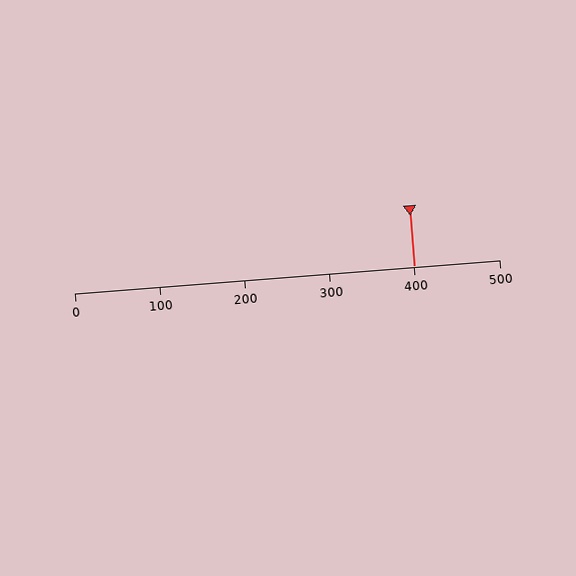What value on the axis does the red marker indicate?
The marker indicates approximately 400.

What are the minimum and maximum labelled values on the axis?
The axis runs from 0 to 500.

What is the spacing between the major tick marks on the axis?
The major ticks are spaced 100 apart.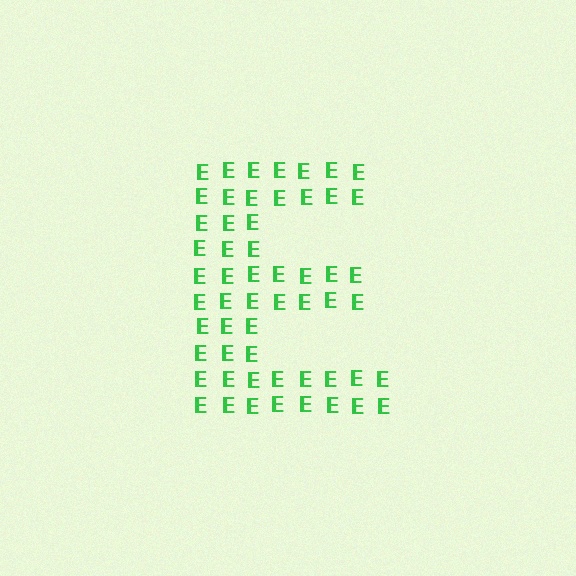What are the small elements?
The small elements are letter E's.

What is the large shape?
The large shape is the letter E.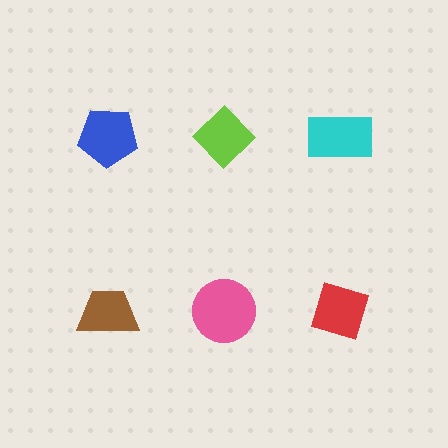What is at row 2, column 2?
A pink circle.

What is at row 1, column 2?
A lime diamond.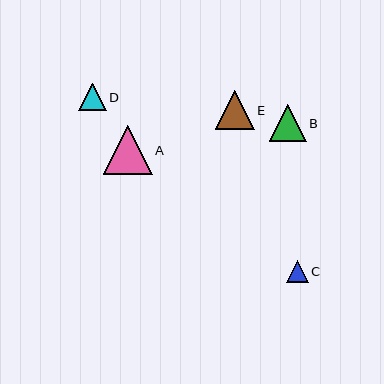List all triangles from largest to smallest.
From largest to smallest: A, E, B, D, C.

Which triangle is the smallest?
Triangle C is the smallest with a size of approximately 22 pixels.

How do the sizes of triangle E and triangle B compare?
Triangle E and triangle B are approximately the same size.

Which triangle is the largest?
Triangle A is the largest with a size of approximately 49 pixels.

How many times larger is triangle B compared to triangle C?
Triangle B is approximately 1.7 times the size of triangle C.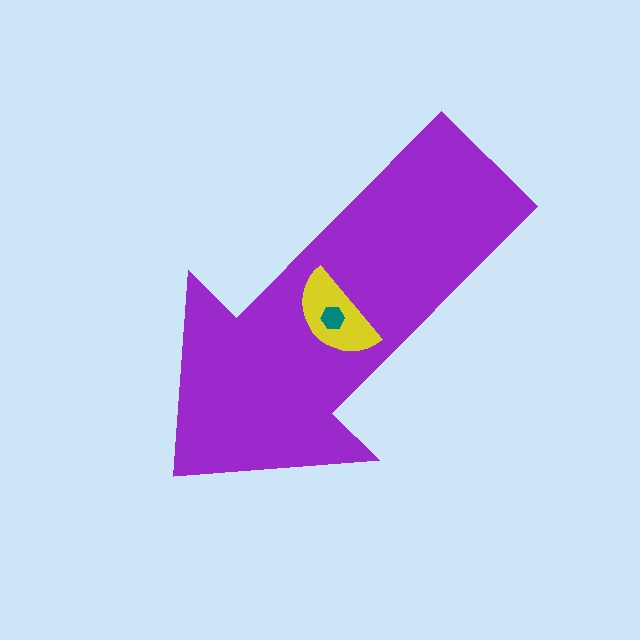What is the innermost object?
The teal hexagon.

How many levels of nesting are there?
3.